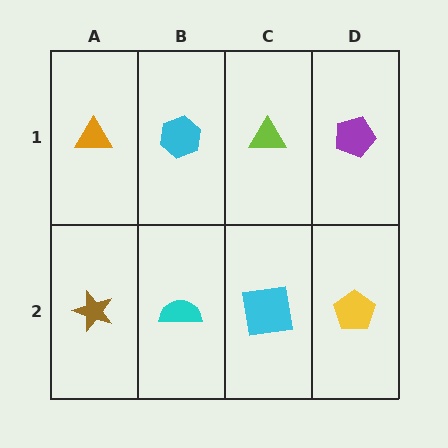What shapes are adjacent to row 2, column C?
A lime triangle (row 1, column C), a cyan semicircle (row 2, column B), a yellow pentagon (row 2, column D).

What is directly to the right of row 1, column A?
A cyan hexagon.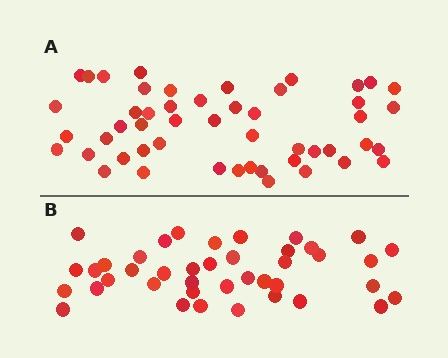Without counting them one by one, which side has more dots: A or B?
Region A (the top region) has more dots.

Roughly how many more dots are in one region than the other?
Region A has roughly 8 or so more dots than region B.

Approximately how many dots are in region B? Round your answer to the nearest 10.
About 40 dots. (The exact count is 41, which rounds to 40.)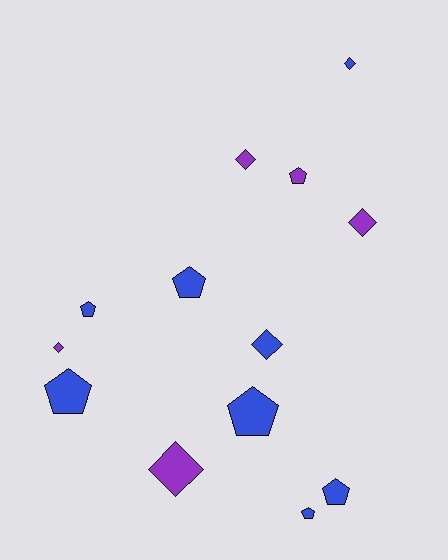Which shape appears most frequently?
Pentagon, with 7 objects.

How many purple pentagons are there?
There is 1 purple pentagon.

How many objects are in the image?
There are 13 objects.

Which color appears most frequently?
Blue, with 8 objects.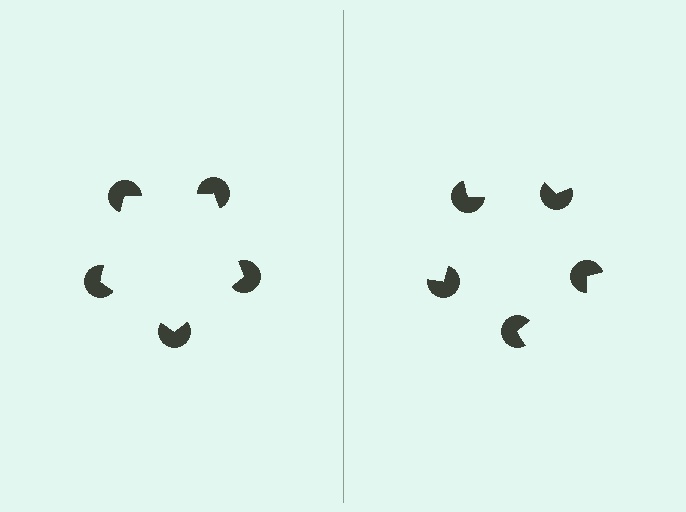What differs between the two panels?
The pac-man discs are positioned identically on both sides; only the wedge orientations differ. On the left they align to a pentagon; on the right they are misaligned.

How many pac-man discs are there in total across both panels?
10 — 5 on each side.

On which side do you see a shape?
An illusory pentagon appears on the left side. On the right side the wedge cuts are rotated, so no coherent shape forms.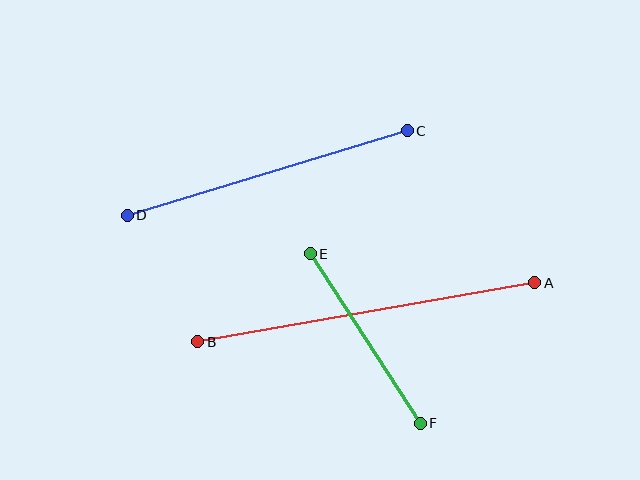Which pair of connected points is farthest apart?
Points A and B are farthest apart.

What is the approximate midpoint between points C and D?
The midpoint is at approximately (267, 173) pixels.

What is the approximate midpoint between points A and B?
The midpoint is at approximately (366, 312) pixels.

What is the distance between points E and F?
The distance is approximately 202 pixels.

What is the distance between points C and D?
The distance is approximately 293 pixels.